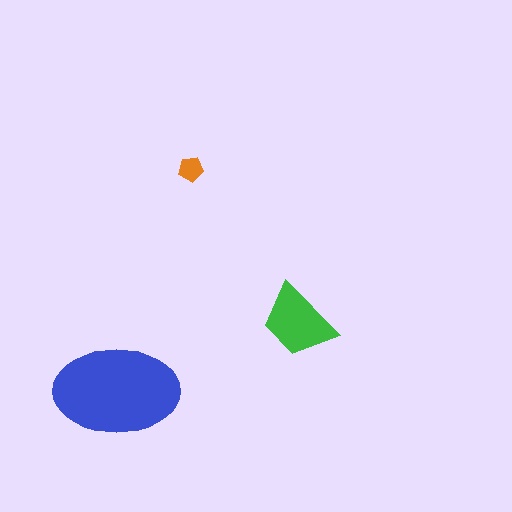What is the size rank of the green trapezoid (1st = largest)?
2nd.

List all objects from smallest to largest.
The orange pentagon, the green trapezoid, the blue ellipse.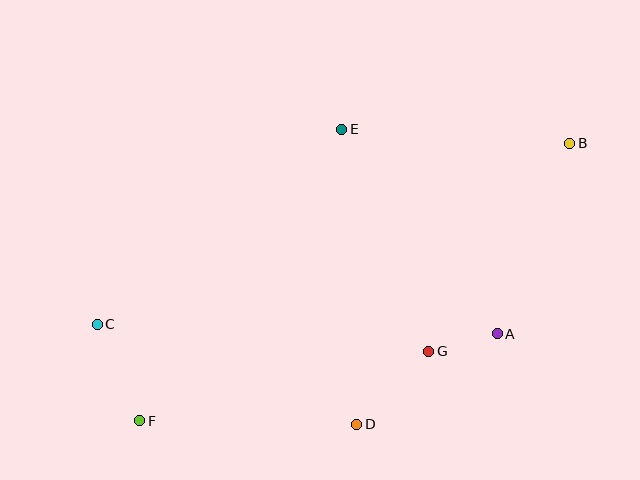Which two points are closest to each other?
Points A and G are closest to each other.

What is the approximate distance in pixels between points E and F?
The distance between E and F is approximately 355 pixels.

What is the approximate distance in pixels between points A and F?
The distance between A and F is approximately 368 pixels.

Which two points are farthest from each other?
Points B and F are farthest from each other.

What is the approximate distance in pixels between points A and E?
The distance between A and E is approximately 257 pixels.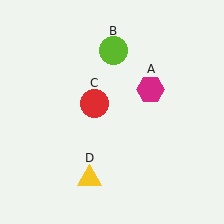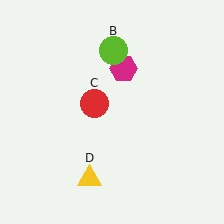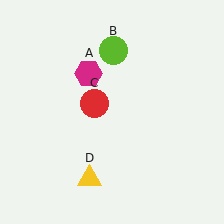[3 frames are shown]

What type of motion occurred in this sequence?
The magenta hexagon (object A) rotated counterclockwise around the center of the scene.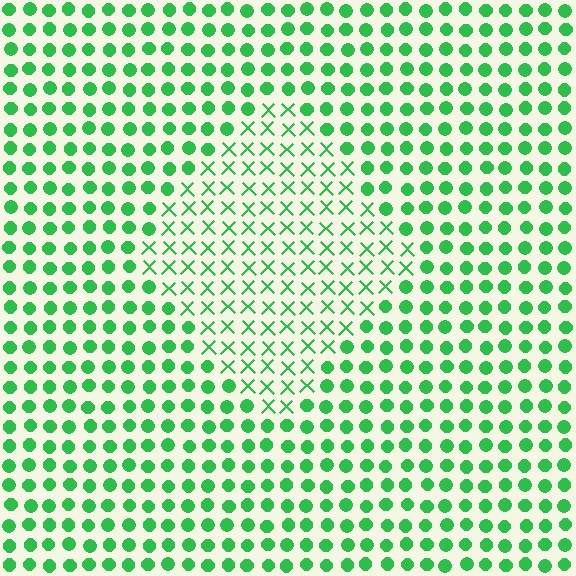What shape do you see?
I see a diamond.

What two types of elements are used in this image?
The image uses X marks inside the diamond region and circles outside it.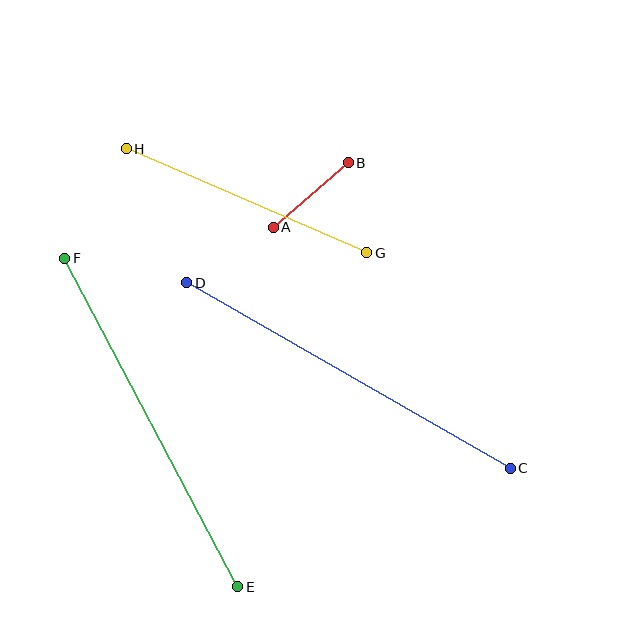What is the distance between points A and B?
The distance is approximately 99 pixels.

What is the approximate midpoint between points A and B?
The midpoint is at approximately (311, 195) pixels.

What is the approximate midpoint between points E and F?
The midpoint is at approximately (151, 423) pixels.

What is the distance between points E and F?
The distance is approximately 371 pixels.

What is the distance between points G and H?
The distance is approximately 262 pixels.